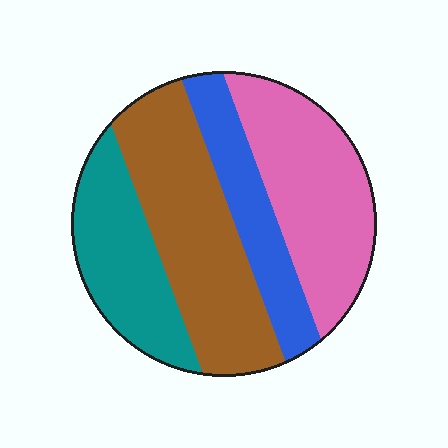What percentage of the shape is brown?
Brown takes up about one third (1/3) of the shape.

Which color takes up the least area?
Blue, at roughly 15%.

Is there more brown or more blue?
Brown.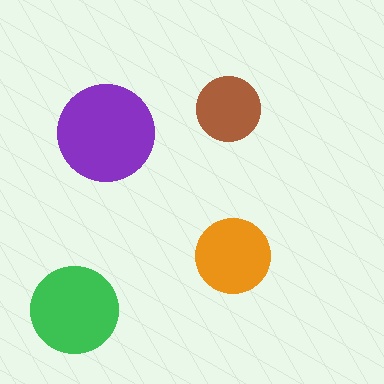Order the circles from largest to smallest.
the purple one, the green one, the orange one, the brown one.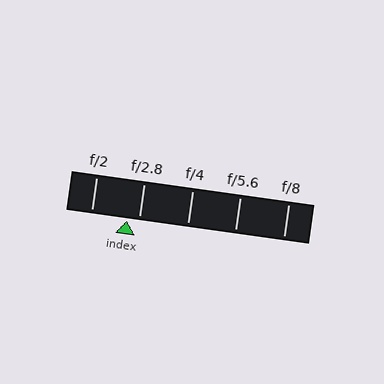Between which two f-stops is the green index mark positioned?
The index mark is between f/2 and f/2.8.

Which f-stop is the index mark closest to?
The index mark is closest to f/2.8.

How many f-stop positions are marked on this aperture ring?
There are 5 f-stop positions marked.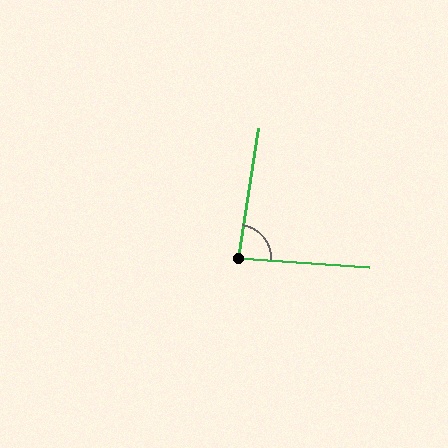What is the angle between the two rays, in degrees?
Approximately 85 degrees.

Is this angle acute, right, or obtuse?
It is approximately a right angle.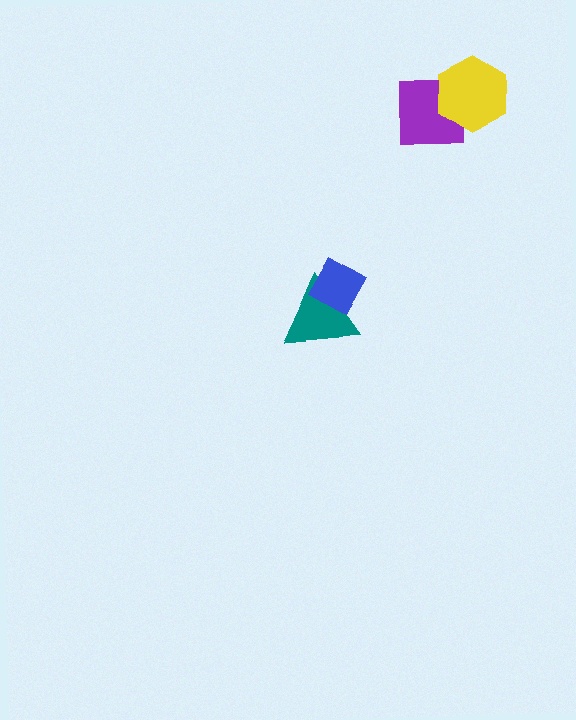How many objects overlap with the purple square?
1 object overlaps with the purple square.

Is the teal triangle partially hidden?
Yes, it is partially covered by another shape.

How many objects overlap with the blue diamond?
1 object overlaps with the blue diamond.